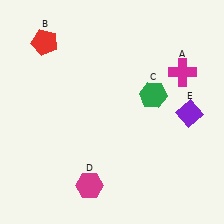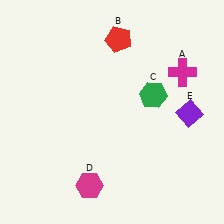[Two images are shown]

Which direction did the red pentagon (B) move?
The red pentagon (B) moved right.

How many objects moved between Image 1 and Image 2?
1 object moved between the two images.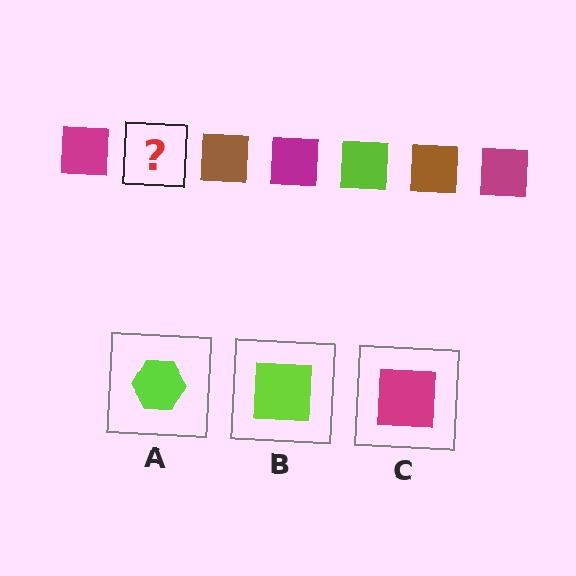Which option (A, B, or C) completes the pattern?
B.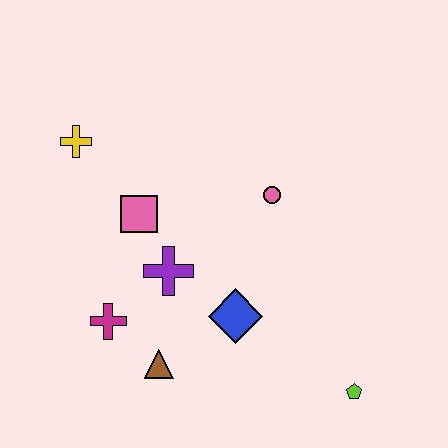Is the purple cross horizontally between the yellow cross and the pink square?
No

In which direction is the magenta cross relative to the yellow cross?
The magenta cross is below the yellow cross.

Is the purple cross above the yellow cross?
No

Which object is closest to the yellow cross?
The pink square is closest to the yellow cross.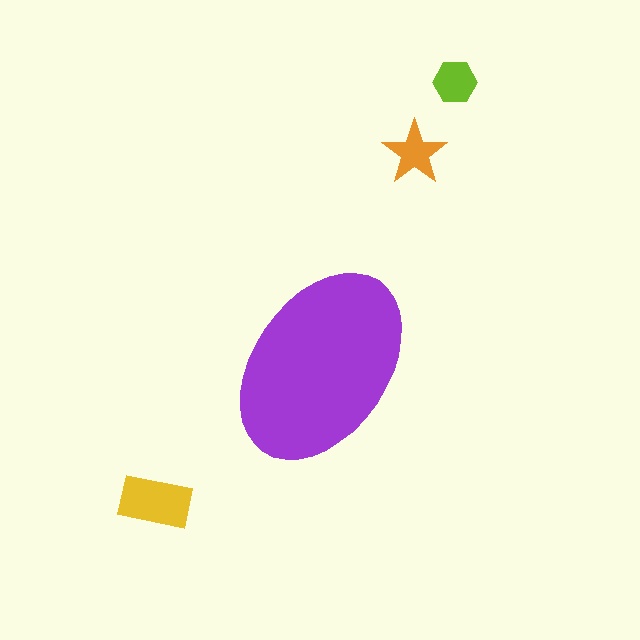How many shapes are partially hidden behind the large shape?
0 shapes are partially hidden.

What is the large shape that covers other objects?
A purple ellipse.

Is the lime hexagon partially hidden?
No, the lime hexagon is fully visible.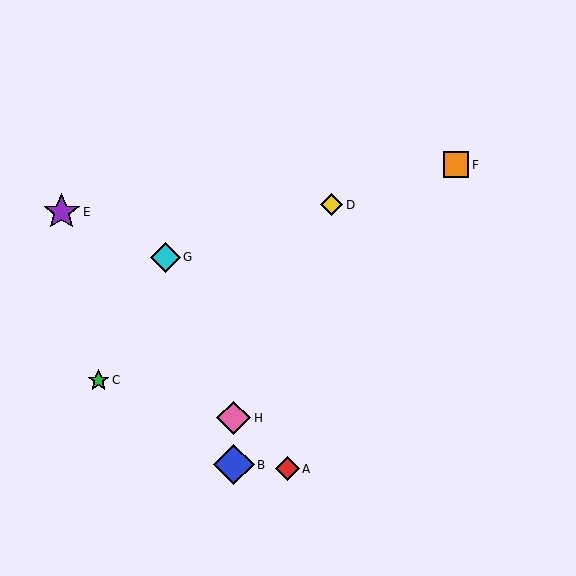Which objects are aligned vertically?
Objects B, H are aligned vertically.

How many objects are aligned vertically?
2 objects (B, H) are aligned vertically.